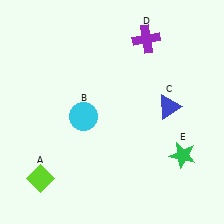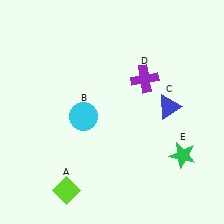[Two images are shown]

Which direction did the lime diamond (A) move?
The lime diamond (A) moved right.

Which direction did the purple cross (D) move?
The purple cross (D) moved down.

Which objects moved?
The objects that moved are: the lime diamond (A), the purple cross (D).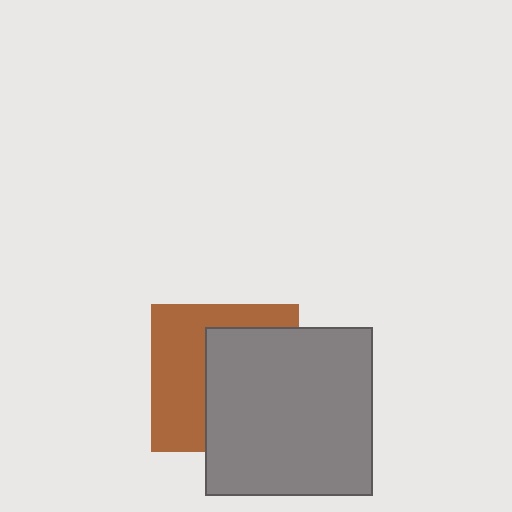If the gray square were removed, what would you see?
You would see the complete brown square.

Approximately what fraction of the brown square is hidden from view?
Roughly 53% of the brown square is hidden behind the gray square.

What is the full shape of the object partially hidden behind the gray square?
The partially hidden object is a brown square.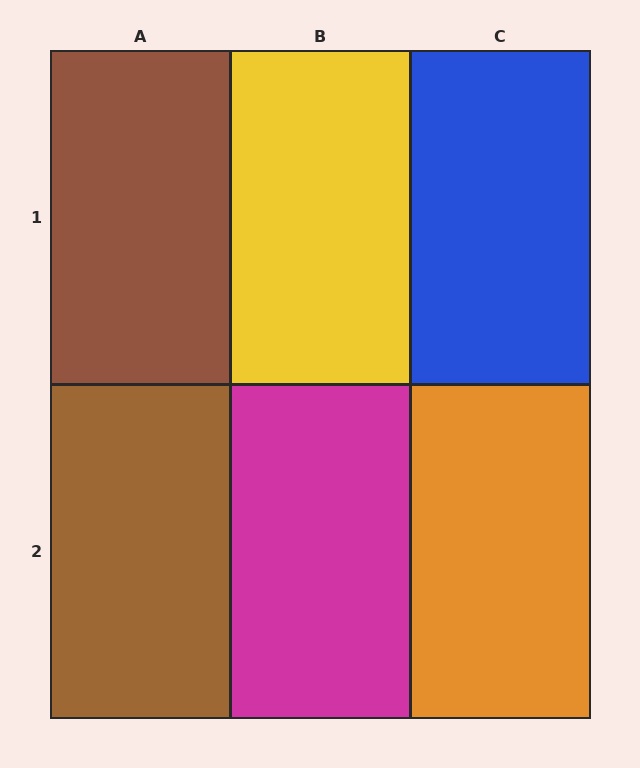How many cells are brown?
2 cells are brown.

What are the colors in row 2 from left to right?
Brown, magenta, orange.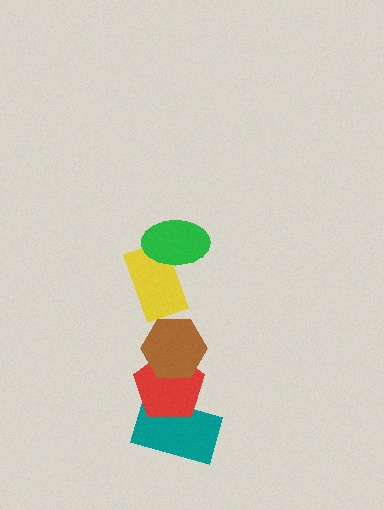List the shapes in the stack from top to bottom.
From top to bottom: the green ellipse, the yellow rectangle, the brown hexagon, the red pentagon, the teal rectangle.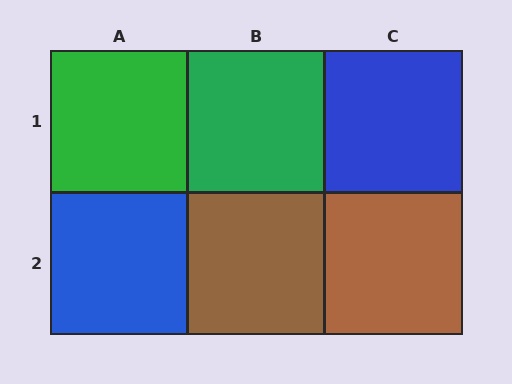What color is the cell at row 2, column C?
Brown.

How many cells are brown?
2 cells are brown.